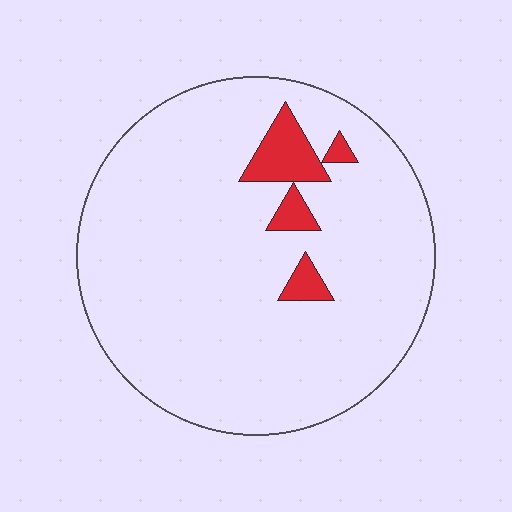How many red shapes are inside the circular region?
4.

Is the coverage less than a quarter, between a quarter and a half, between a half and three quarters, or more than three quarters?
Less than a quarter.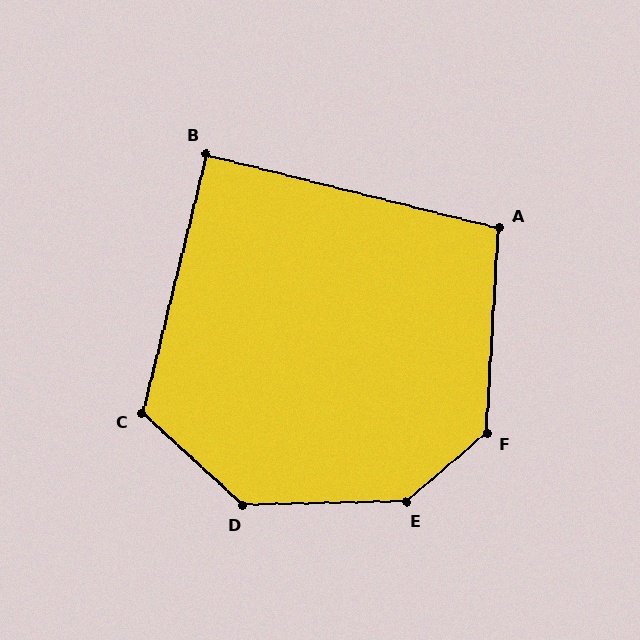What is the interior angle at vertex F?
Approximately 134 degrees (obtuse).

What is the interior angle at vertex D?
Approximately 136 degrees (obtuse).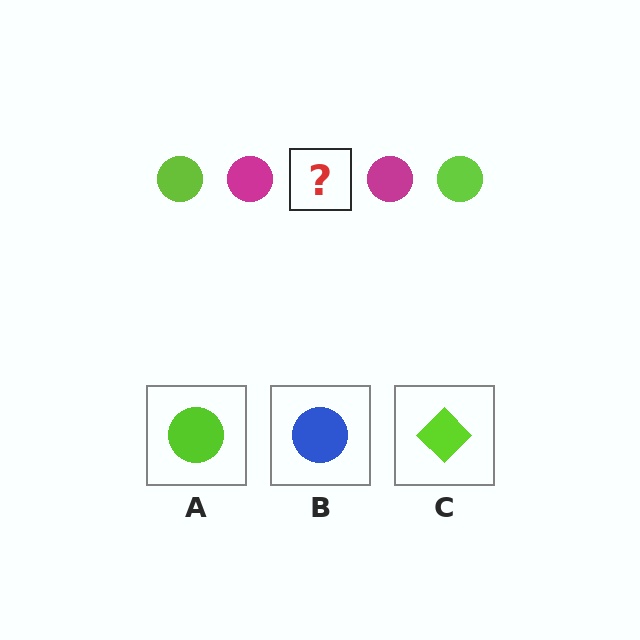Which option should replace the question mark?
Option A.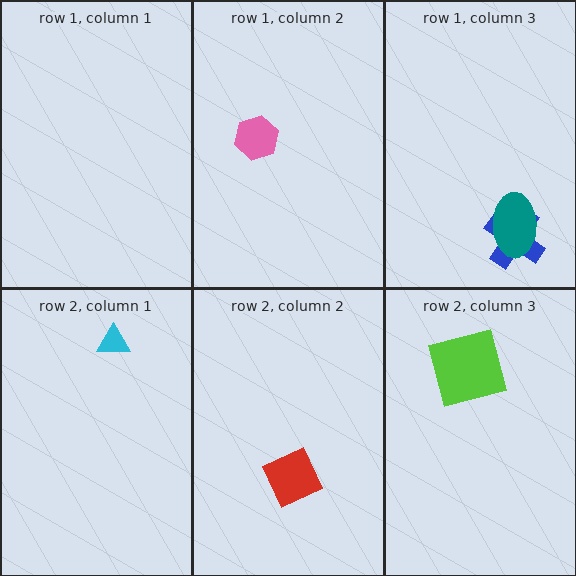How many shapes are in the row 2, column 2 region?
1.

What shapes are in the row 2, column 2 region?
The red diamond.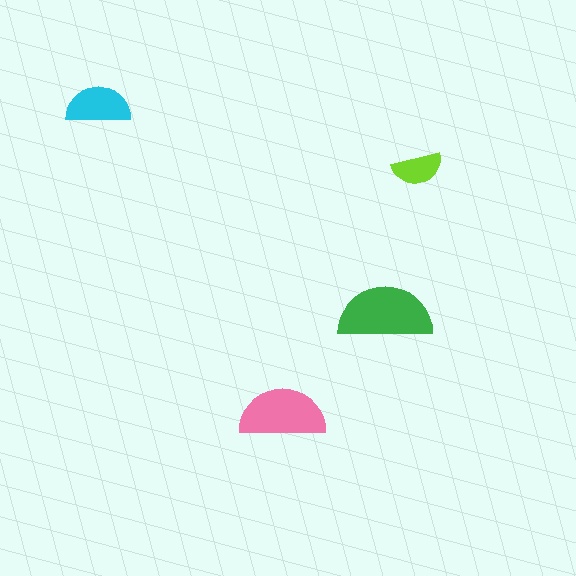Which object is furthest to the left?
The cyan semicircle is leftmost.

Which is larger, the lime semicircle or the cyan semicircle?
The cyan one.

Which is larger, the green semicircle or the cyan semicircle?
The green one.